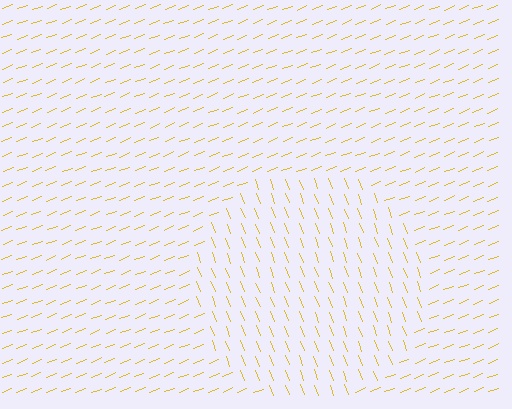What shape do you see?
I see a circle.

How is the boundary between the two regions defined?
The boundary is defined purely by a change in line orientation (approximately 90 degrees difference). All lines are the same color and thickness.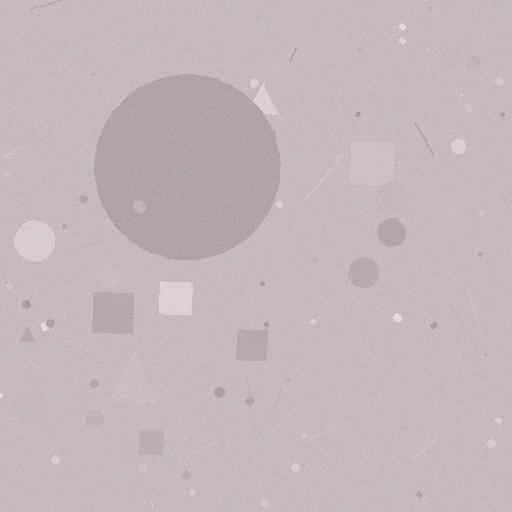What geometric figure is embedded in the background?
A circle is embedded in the background.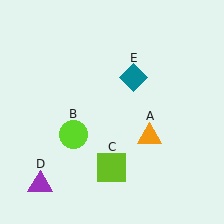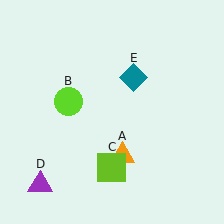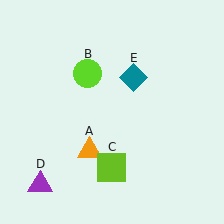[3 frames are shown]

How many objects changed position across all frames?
2 objects changed position: orange triangle (object A), lime circle (object B).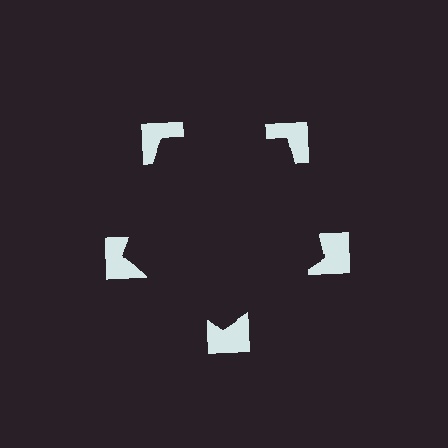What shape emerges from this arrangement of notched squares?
An illusory pentagon — its edges are inferred from the aligned wedge cuts in the notched squares, not physically drawn.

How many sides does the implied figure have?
5 sides.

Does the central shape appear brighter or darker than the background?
It typically appears slightly darker than the background, even though no actual brightness change is drawn.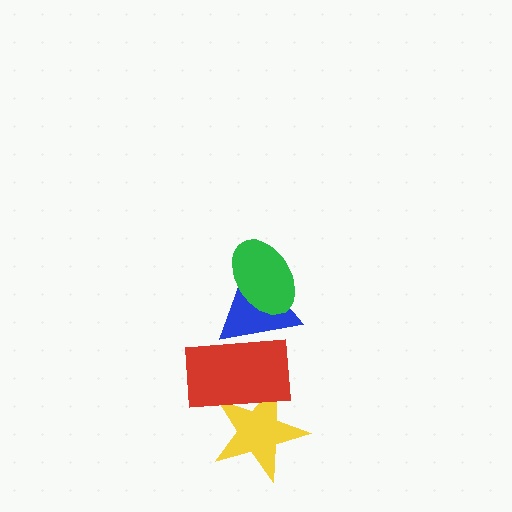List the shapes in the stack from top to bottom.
From top to bottom: the green ellipse, the blue triangle, the red rectangle, the yellow star.